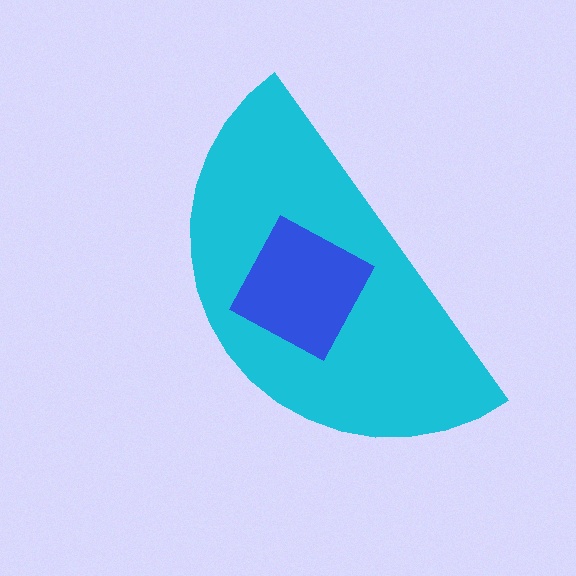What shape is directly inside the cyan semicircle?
The blue square.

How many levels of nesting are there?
2.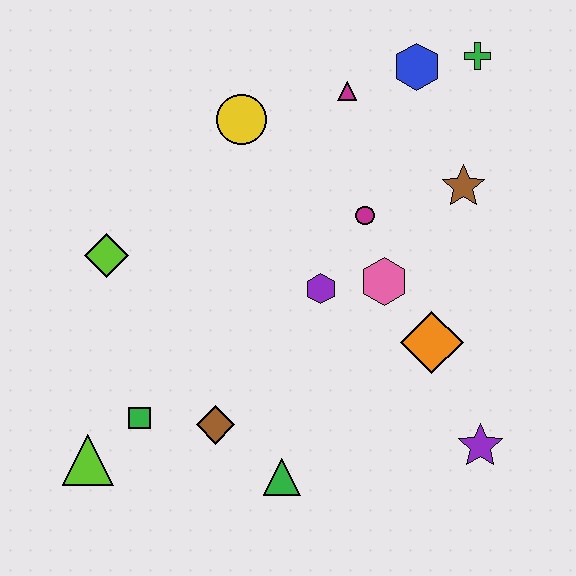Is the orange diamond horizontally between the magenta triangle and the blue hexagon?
No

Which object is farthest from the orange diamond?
The lime triangle is farthest from the orange diamond.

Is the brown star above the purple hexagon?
Yes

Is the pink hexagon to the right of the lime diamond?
Yes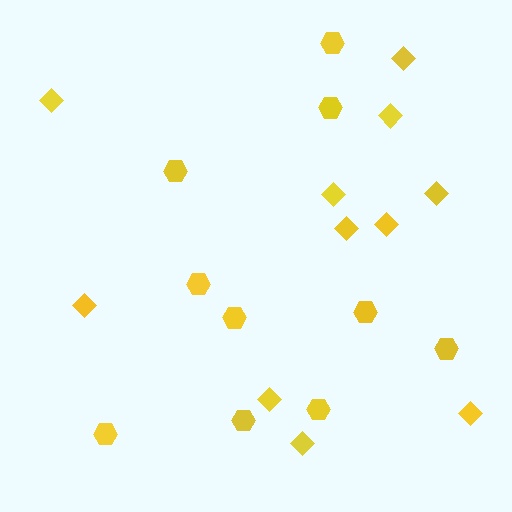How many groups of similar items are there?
There are 2 groups: one group of diamonds (11) and one group of hexagons (10).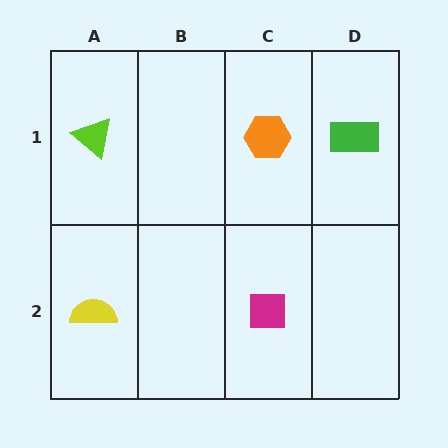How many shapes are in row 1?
3 shapes.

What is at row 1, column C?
An orange hexagon.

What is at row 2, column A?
A yellow semicircle.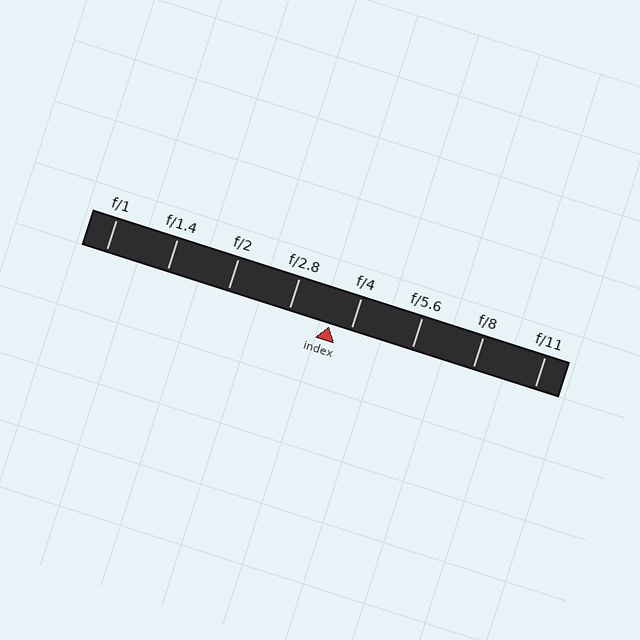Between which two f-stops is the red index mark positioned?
The index mark is between f/2.8 and f/4.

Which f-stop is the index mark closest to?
The index mark is closest to f/4.